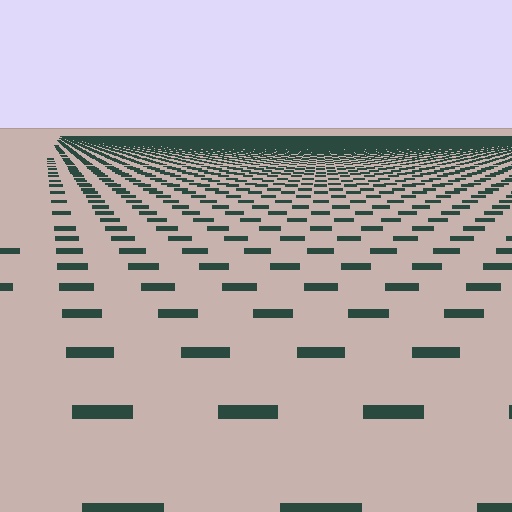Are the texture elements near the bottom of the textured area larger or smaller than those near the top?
Larger. Near the bottom, elements are closer to the viewer and appear at a bigger on-screen size.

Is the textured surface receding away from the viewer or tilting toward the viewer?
The surface is receding away from the viewer. Texture elements get smaller and denser toward the top.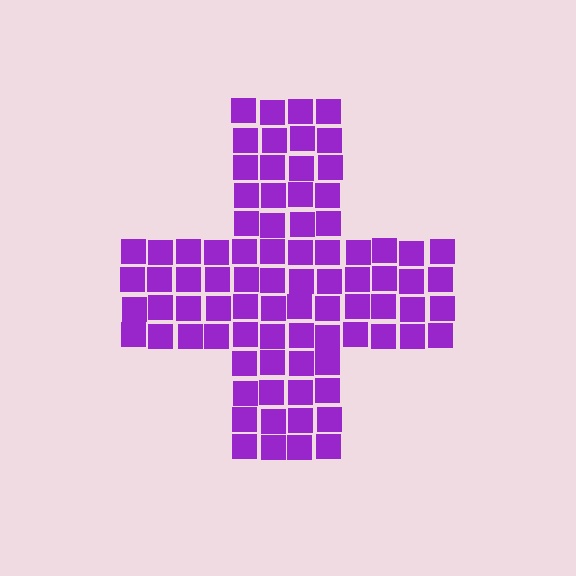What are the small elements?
The small elements are squares.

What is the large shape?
The large shape is a cross.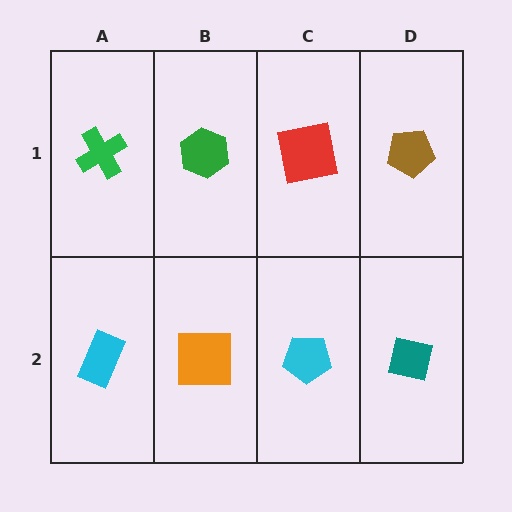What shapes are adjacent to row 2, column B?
A green hexagon (row 1, column B), a cyan rectangle (row 2, column A), a cyan pentagon (row 2, column C).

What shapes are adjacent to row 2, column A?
A green cross (row 1, column A), an orange square (row 2, column B).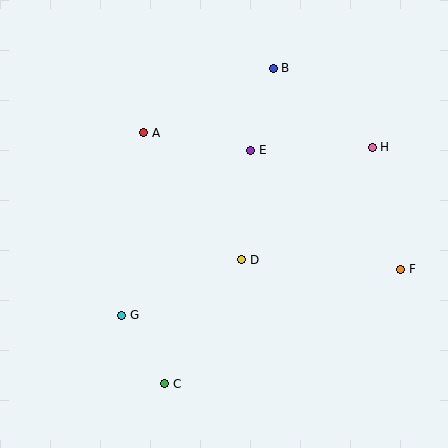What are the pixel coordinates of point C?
Point C is at (165, 384).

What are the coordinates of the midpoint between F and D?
The midpoint between F and D is at (321, 265).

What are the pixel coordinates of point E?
Point E is at (251, 151).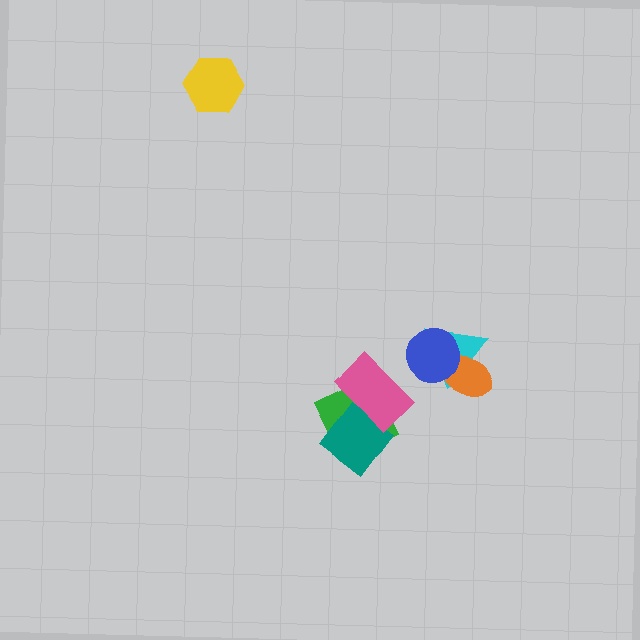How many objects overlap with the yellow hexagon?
0 objects overlap with the yellow hexagon.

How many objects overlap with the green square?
2 objects overlap with the green square.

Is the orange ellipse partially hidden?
Yes, it is partially covered by another shape.